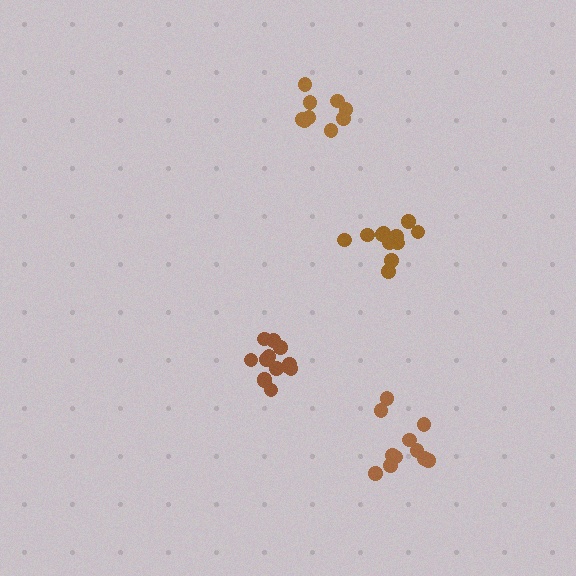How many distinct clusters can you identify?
There are 4 distinct clusters.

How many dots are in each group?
Group 1: 11 dots, Group 2: 13 dots, Group 3: 12 dots, Group 4: 9 dots (45 total).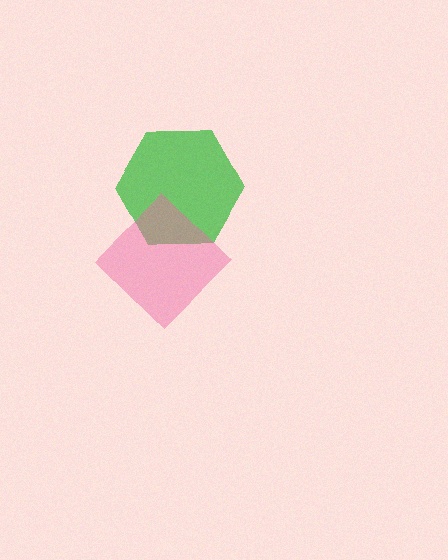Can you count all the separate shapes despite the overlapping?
Yes, there are 2 separate shapes.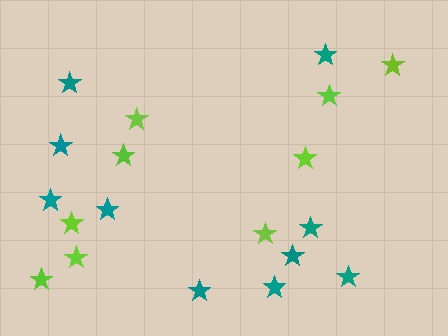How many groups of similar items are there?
There are 2 groups: one group of lime stars (9) and one group of teal stars (10).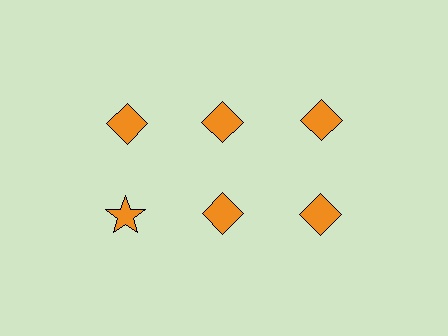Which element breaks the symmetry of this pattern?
The orange star in the second row, leftmost column breaks the symmetry. All other shapes are orange diamonds.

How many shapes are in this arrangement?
There are 6 shapes arranged in a grid pattern.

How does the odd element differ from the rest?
It has a different shape: star instead of diamond.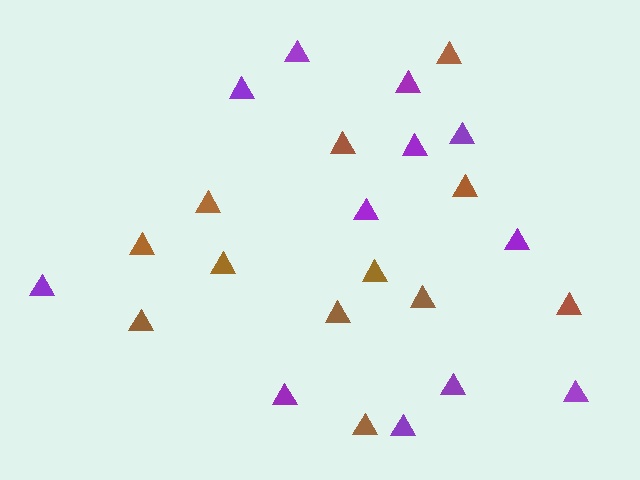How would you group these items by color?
There are 2 groups: one group of brown triangles (12) and one group of purple triangles (12).